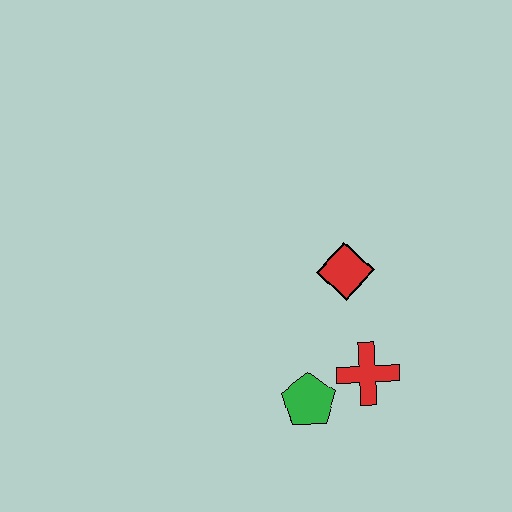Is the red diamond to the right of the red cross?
No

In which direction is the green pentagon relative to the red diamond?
The green pentagon is below the red diamond.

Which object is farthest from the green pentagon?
The red diamond is farthest from the green pentagon.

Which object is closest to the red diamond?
The red cross is closest to the red diamond.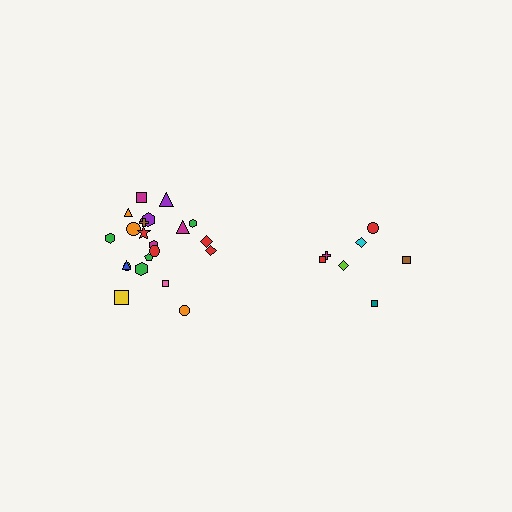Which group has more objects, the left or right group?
The left group.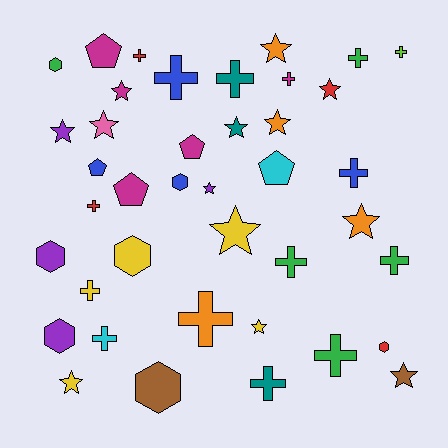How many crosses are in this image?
There are 15 crosses.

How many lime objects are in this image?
There is 1 lime object.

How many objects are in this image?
There are 40 objects.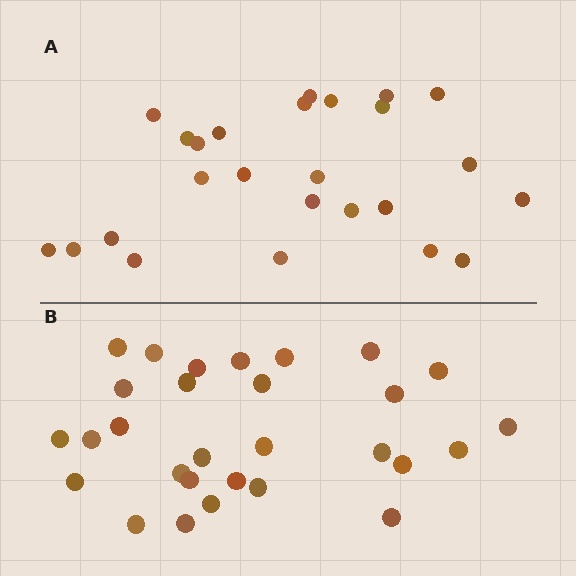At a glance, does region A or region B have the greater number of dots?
Region B (the bottom region) has more dots.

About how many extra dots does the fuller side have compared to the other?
Region B has about 4 more dots than region A.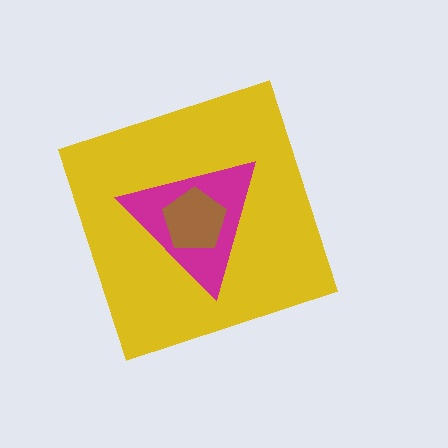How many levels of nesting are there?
3.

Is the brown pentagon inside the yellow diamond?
Yes.